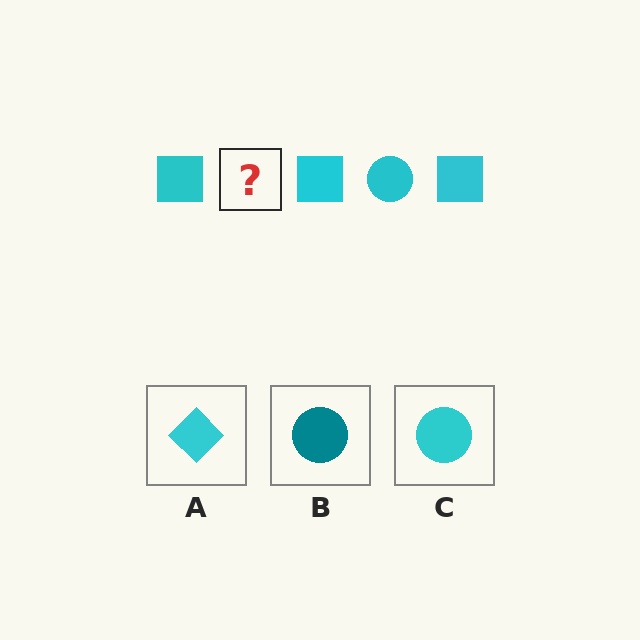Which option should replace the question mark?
Option C.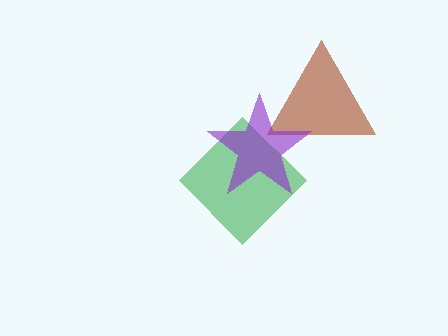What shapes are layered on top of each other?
The layered shapes are: a green diamond, a brown triangle, a purple star.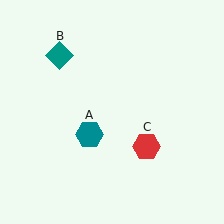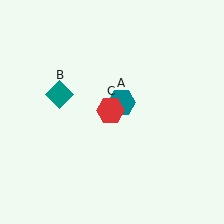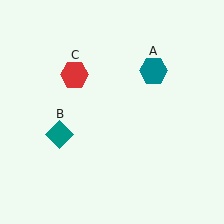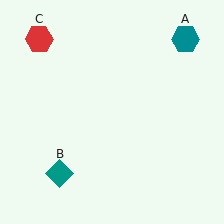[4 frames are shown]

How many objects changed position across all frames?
3 objects changed position: teal hexagon (object A), teal diamond (object B), red hexagon (object C).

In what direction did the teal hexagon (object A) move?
The teal hexagon (object A) moved up and to the right.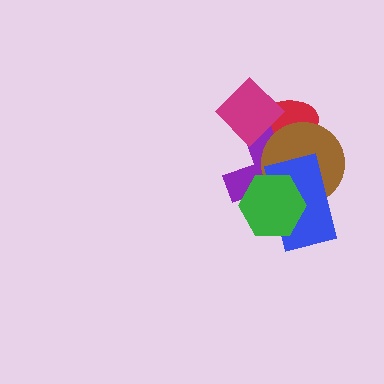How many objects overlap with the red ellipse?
3 objects overlap with the red ellipse.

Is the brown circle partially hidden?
Yes, it is partially covered by another shape.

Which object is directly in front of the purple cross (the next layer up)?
The magenta diamond is directly in front of the purple cross.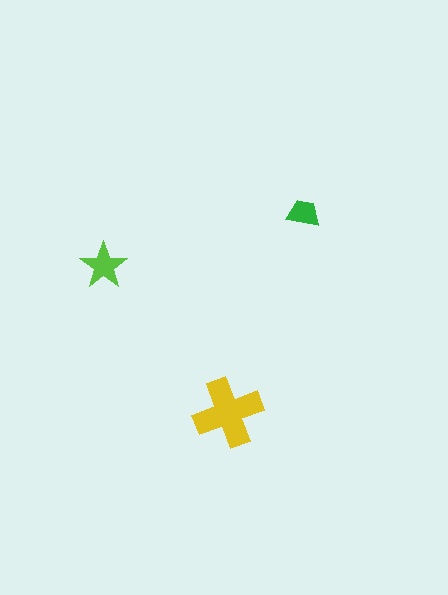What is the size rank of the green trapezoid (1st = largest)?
3rd.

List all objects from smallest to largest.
The green trapezoid, the lime star, the yellow cross.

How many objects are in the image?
There are 3 objects in the image.